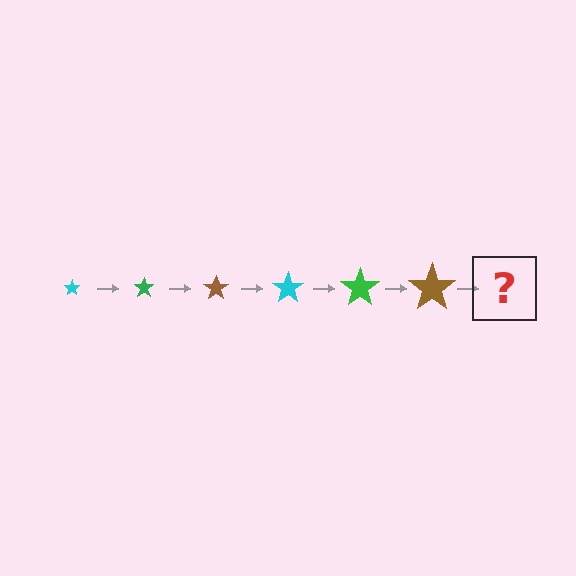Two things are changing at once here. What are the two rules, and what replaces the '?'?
The two rules are that the star grows larger each step and the color cycles through cyan, green, and brown. The '?' should be a cyan star, larger than the previous one.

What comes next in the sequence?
The next element should be a cyan star, larger than the previous one.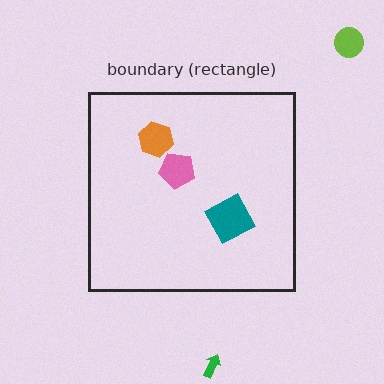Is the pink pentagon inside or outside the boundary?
Inside.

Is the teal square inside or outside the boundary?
Inside.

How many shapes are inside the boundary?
3 inside, 2 outside.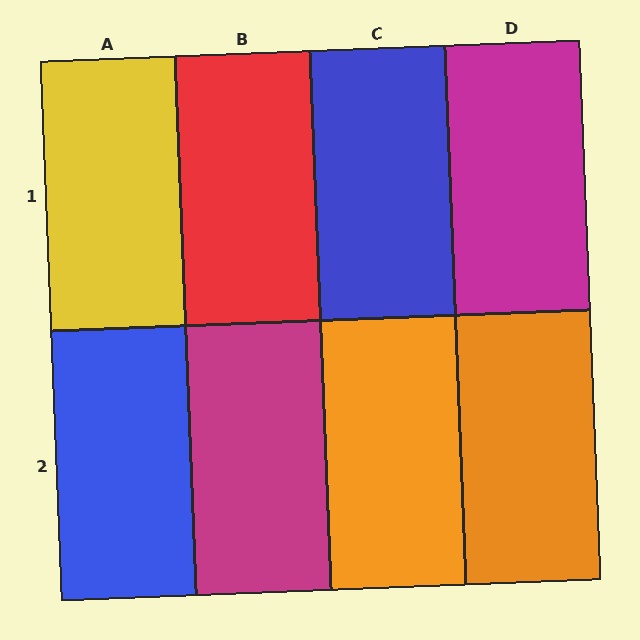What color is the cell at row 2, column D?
Orange.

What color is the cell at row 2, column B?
Magenta.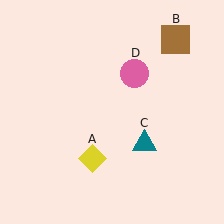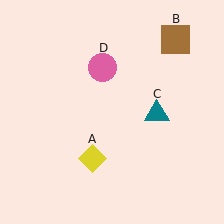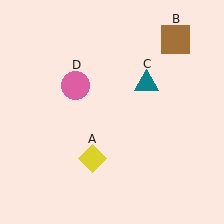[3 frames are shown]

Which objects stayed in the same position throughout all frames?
Yellow diamond (object A) and brown square (object B) remained stationary.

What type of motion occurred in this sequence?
The teal triangle (object C), pink circle (object D) rotated counterclockwise around the center of the scene.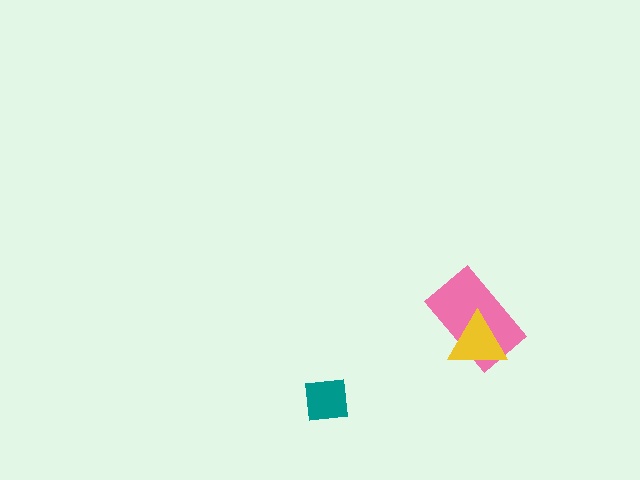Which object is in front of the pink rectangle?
The yellow triangle is in front of the pink rectangle.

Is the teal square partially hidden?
No, no other shape covers it.